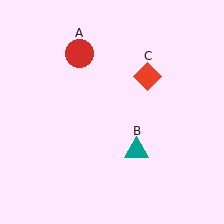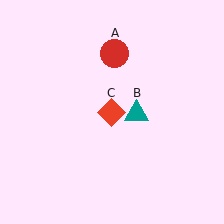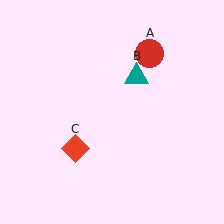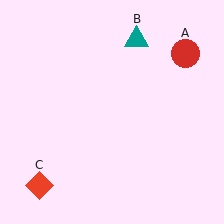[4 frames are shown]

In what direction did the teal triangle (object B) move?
The teal triangle (object B) moved up.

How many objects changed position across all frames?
3 objects changed position: red circle (object A), teal triangle (object B), red diamond (object C).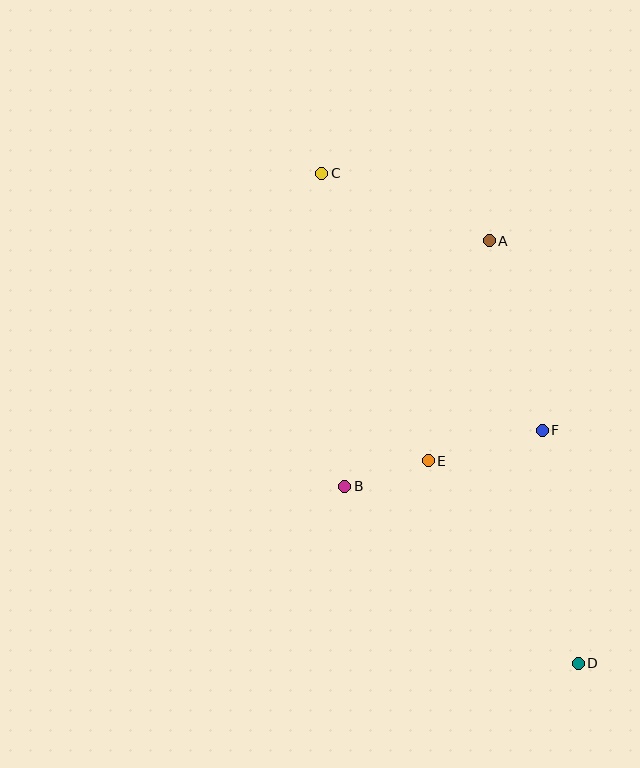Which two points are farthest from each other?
Points C and D are farthest from each other.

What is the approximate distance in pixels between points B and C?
The distance between B and C is approximately 314 pixels.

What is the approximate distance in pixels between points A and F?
The distance between A and F is approximately 197 pixels.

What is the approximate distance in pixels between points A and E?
The distance between A and E is approximately 228 pixels.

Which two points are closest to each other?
Points B and E are closest to each other.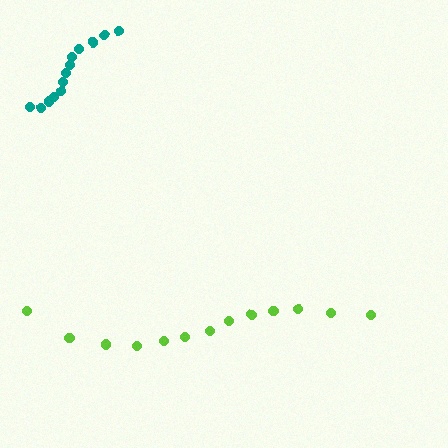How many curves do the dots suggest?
There are 2 distinct paths.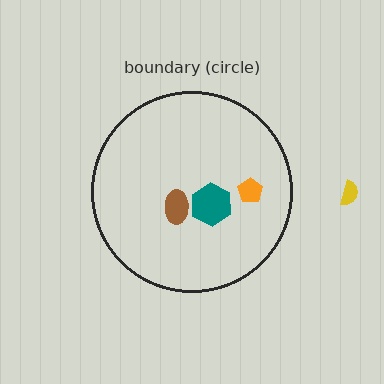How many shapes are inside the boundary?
3 inside, 1 outside.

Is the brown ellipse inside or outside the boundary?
Inside.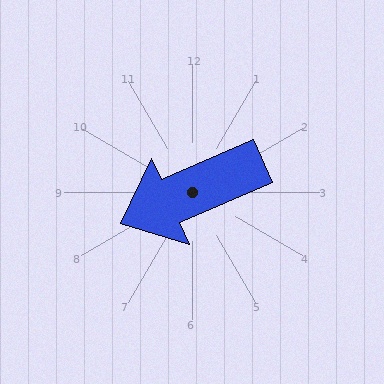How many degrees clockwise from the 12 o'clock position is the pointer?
Approximately 246 degrees.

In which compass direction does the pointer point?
Southwest.